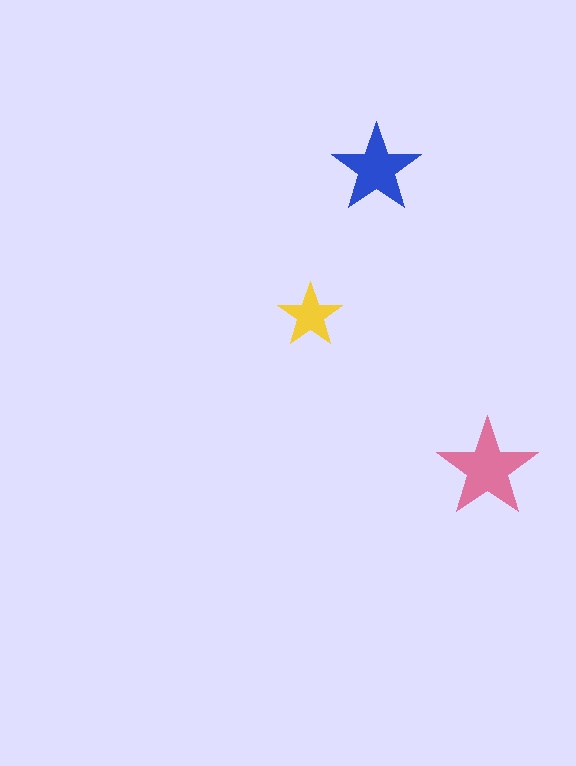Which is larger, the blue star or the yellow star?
The blue one.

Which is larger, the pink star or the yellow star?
The pink one.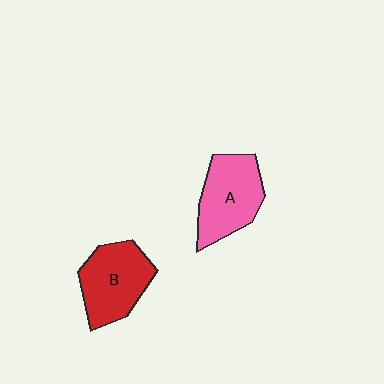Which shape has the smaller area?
Shape A (pink).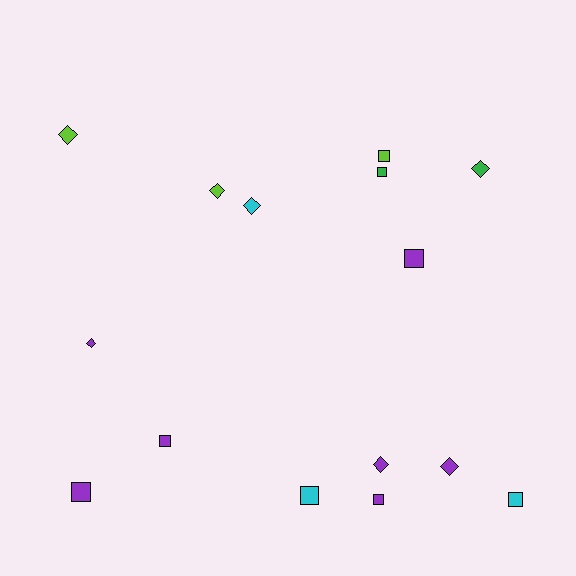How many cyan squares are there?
There are 2 cyan squares.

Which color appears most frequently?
Purple, with 7 objects.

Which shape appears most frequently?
Square, with 8 objects.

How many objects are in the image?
There are 15 objects.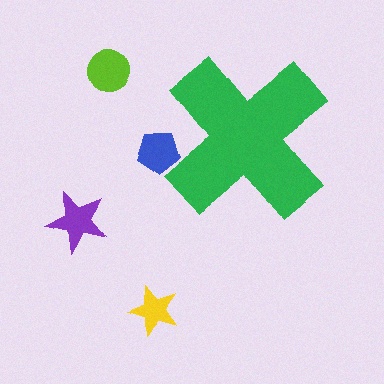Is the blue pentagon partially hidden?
Yes, the blue pentagon is partially hidden behind the green cross.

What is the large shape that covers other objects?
A green cross.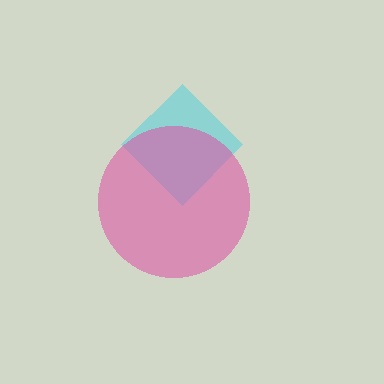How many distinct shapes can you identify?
There are 2 distinct shapes: a cyan diamond, a pink circle.